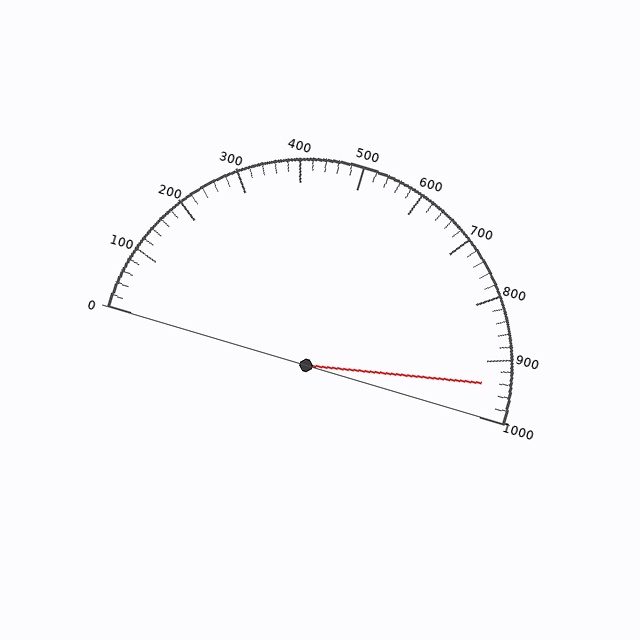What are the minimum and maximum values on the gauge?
The gauge ranges from 0 to 1000.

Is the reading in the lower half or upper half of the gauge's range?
The reading is in the upper half of the range (0 to 1000).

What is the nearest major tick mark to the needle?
The nearest major tick mark is 900.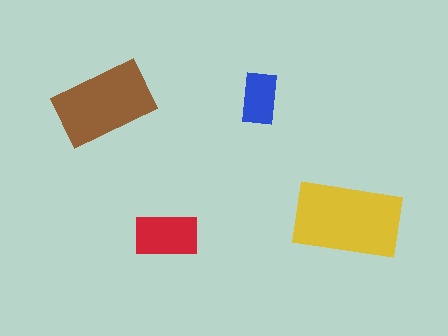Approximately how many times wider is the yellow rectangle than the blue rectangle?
About 2 times wider.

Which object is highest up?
The blue rectangle is topmost.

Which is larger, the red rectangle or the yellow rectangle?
The yellow one.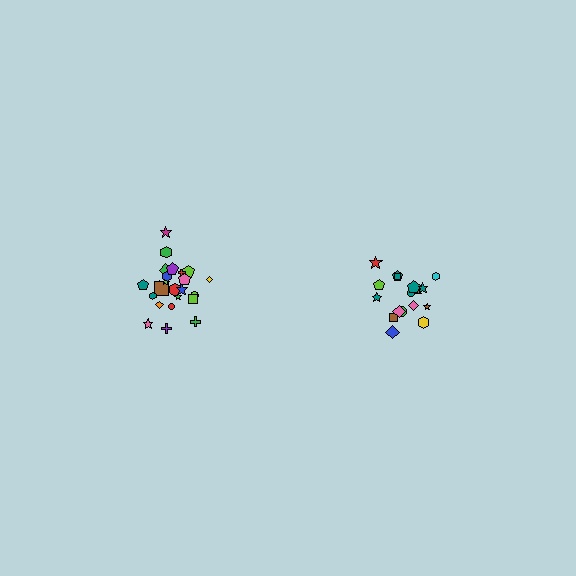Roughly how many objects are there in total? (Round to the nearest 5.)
Roughly 45 objects in total.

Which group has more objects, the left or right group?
The left group.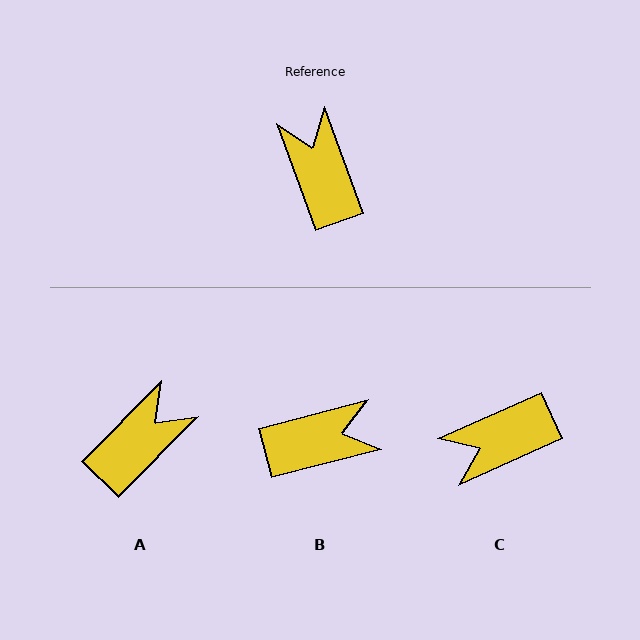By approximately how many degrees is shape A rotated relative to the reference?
Approximately 64 degrees clockwise.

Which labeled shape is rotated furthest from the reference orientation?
B, about 95 degrees away.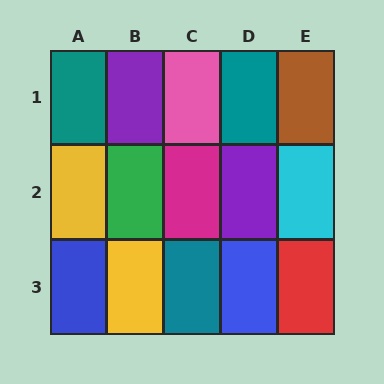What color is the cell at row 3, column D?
Blue.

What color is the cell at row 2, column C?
Magenta.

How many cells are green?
1 cell is green.